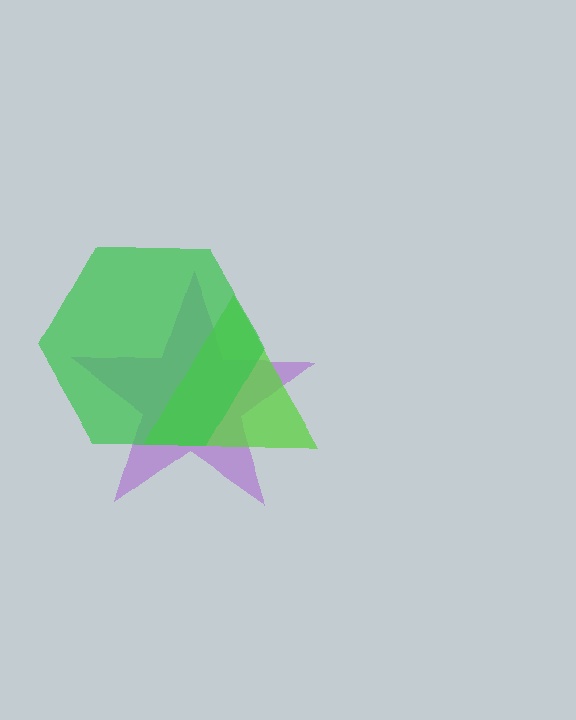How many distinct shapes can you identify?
There are 3 distinct shapes: a purple star, a lime triangle, a green hexagon.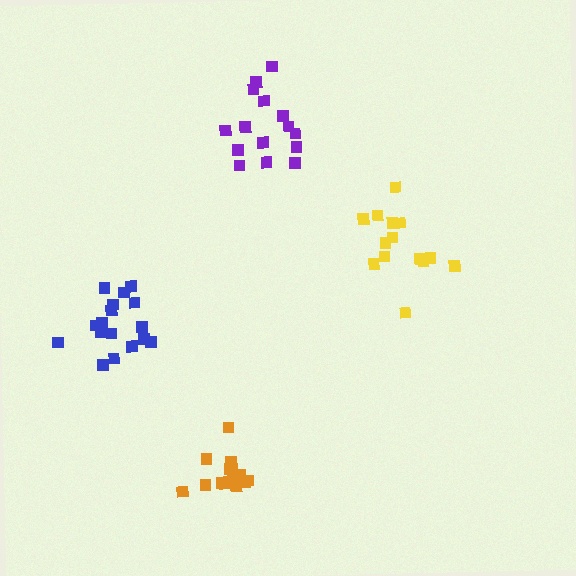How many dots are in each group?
Group 1: 17 dots, Group 2: 14 dots, Group 3: 15 dots, Group 4: 14 dots (60 total).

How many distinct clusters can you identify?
There are 4 distinct clusters.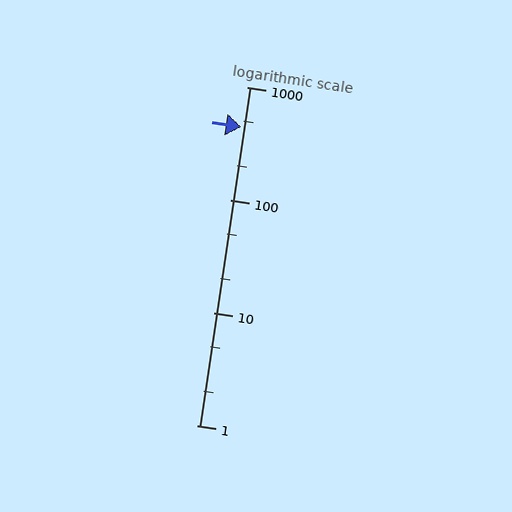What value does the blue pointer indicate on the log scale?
The pointer indicates approximately 440.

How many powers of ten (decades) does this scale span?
The scale spans 3 decades, from 1 to 1000.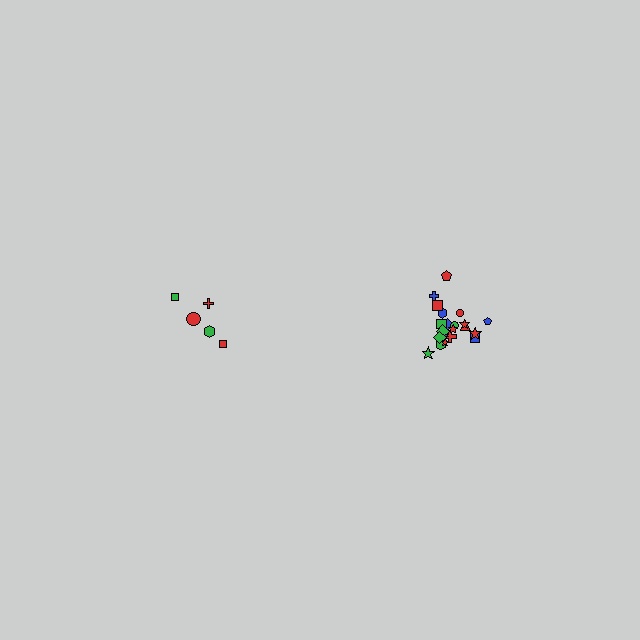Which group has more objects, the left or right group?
The right group.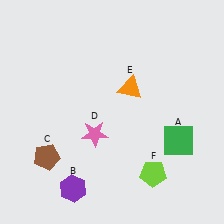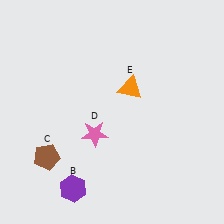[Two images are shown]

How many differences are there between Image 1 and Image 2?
There are 2 differences between the two images.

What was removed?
The green square (A), the lime pentagon (F) were removed in Image 2.